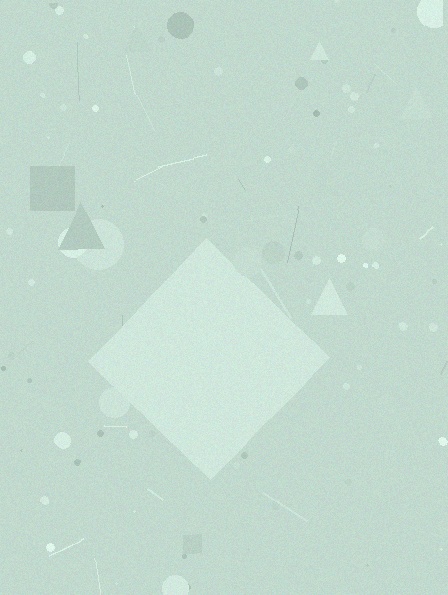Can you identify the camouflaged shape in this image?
The camouflaged shape is a diamond.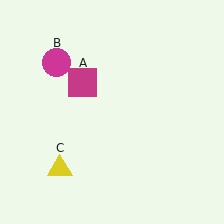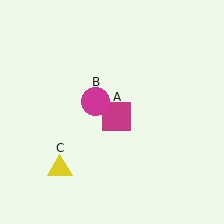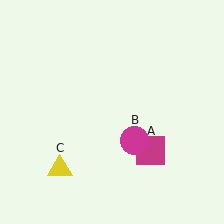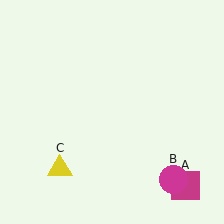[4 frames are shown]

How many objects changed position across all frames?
2 objects changed position: magenta square (object A), magenta circle (object B).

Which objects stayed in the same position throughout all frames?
Yellow triangle (object C) remained stationary.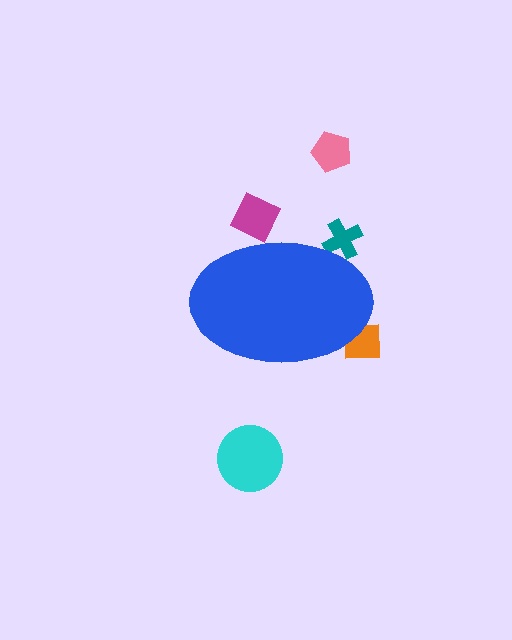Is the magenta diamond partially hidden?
Yes, the magenta diamond is partially hidden behind the blue ellipse.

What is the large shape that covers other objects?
A blue ellipse.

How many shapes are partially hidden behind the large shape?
3 shapes are partially hidden.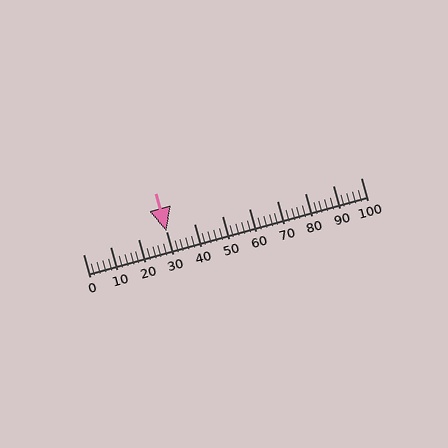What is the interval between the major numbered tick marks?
The major tick marks are spaced 10 units apart.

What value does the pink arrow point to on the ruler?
The pink arrow points to approximately 30.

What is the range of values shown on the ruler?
The ruler shows values from 0 to 100.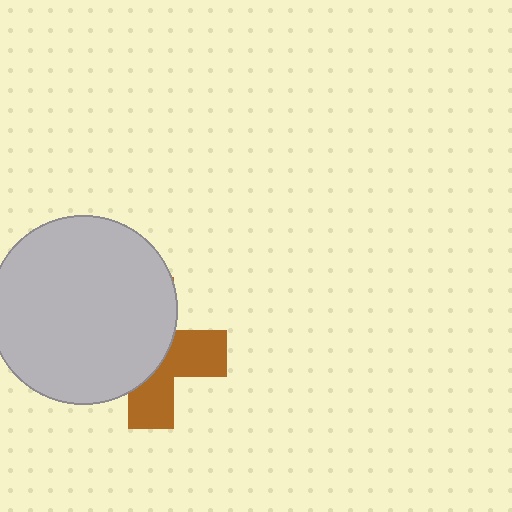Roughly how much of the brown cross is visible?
A small part of it is visible (roughly 43%).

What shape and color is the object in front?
The object in front is a light gray circle.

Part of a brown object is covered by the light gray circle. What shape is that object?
It is a cross.